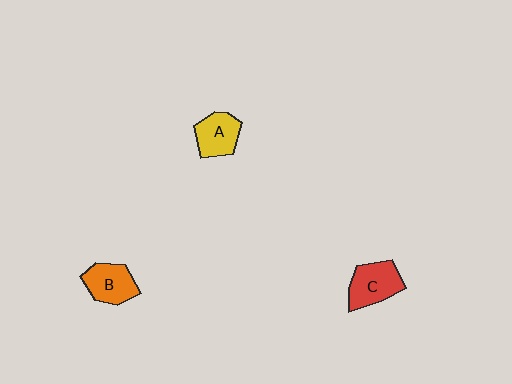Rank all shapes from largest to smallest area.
From largest to smallest: C (red), B (orange), A (yellow).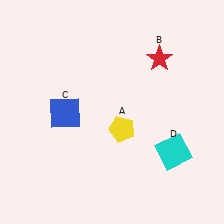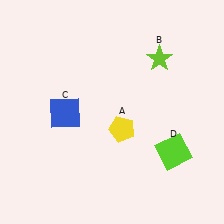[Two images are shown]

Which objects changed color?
B changed from red to lime. D changed from cyan to lime.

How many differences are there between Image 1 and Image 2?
There are 2 differences between the two images.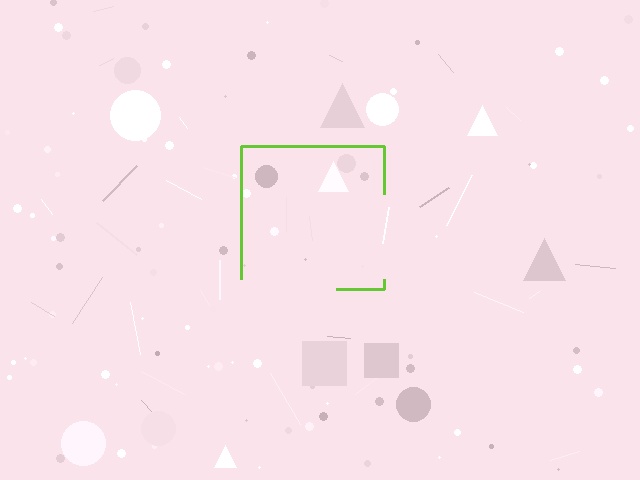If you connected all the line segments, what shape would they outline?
They would outline a square.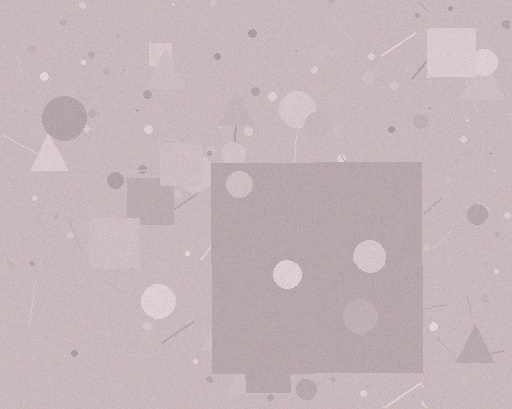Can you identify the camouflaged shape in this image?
The camouflaged shape is a square.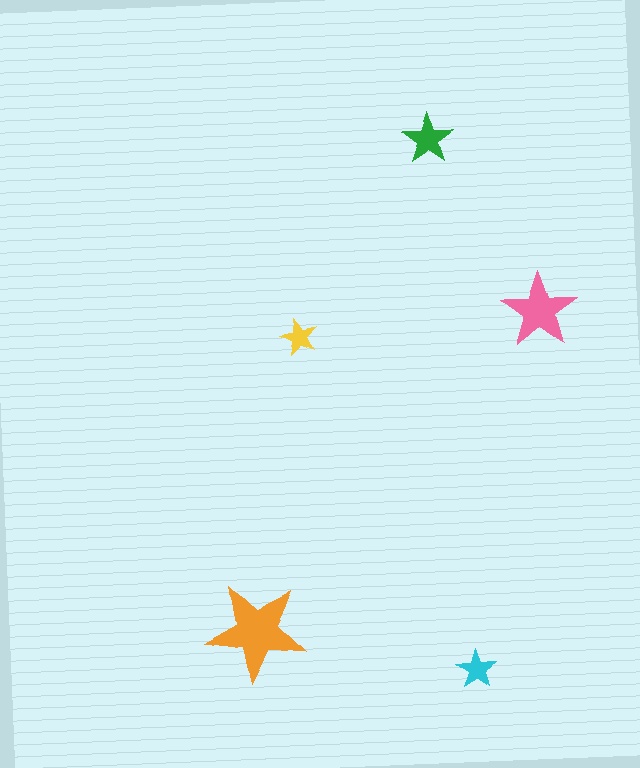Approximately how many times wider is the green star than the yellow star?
About 1.5 times wider.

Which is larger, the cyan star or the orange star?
The orange one.